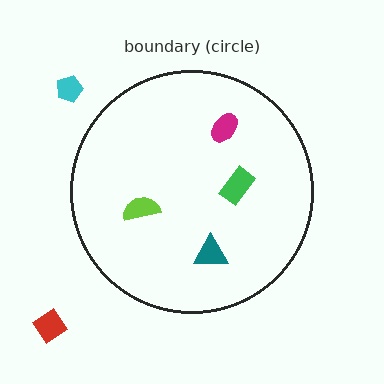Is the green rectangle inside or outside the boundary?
Inside.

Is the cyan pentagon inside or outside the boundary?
Outside.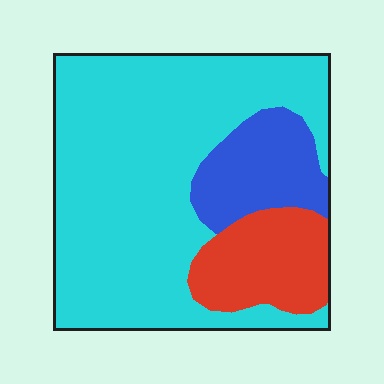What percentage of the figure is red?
Red takes up about one sixth (1/6) of the figure.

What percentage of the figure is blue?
Blue covers around 15% of the figure.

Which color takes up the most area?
Cyan, at roughly 70%.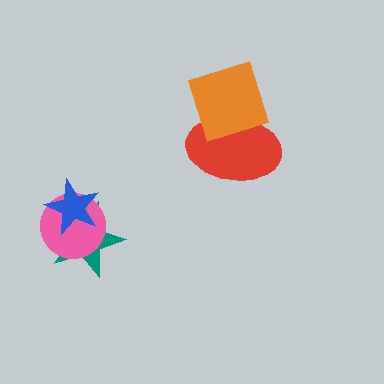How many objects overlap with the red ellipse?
1 object overlaps with the red ellipse.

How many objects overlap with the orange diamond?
1 object overlaps with the orange diamond.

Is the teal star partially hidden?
Yes, it is partially covered by another shape.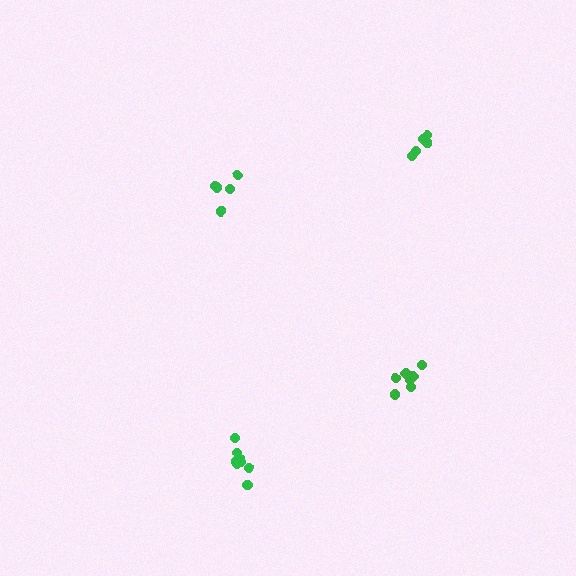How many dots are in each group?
Group 1: 8 dots, Group 2: 7 dots, Group 3: 5 dots, Group 4: 5 dots (25 total).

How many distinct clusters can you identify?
There are 4 distinct clusters.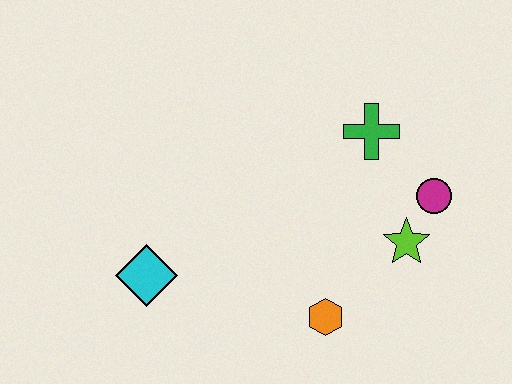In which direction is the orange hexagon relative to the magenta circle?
The orange hexagon is below the magenta circle.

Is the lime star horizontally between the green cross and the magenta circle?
Yes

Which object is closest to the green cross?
The magenta circle is closest to the green cross.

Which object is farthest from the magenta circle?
The cyan diamond is farthest from the magenta circle.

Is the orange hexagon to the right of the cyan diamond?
Yes